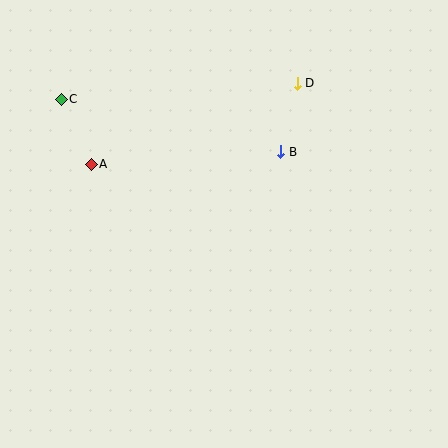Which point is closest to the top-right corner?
Point D is closest to the top-right corner.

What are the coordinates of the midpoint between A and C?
The midpoint between A and C is at (76, 132).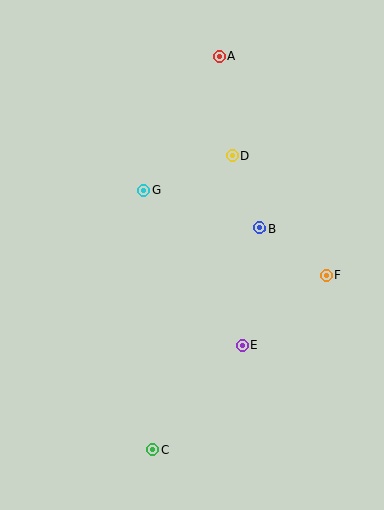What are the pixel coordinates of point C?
Point C is at (152, 449).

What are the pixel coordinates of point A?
Point A is at (220, 56).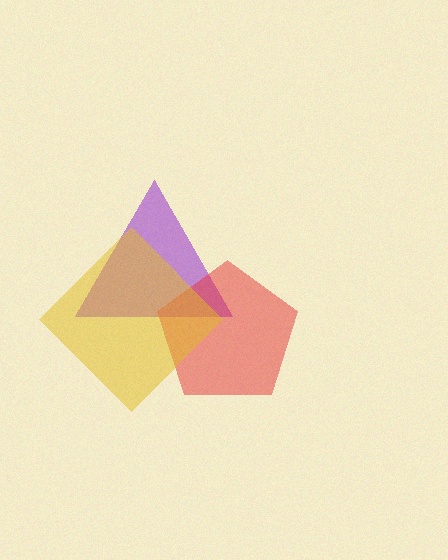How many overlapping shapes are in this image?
There are 3 overlapping shapes in the image.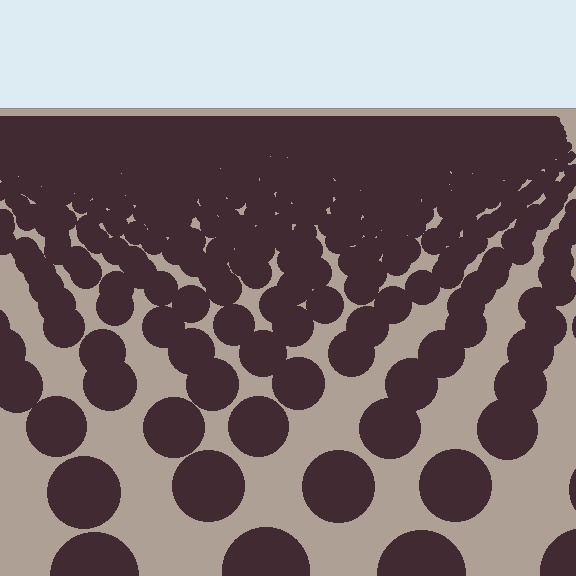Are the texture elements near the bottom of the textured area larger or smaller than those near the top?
Larger. Near the bottom, elements are closer to the viewer and appear at a bigger on-screen size.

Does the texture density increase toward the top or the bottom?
Density increases toward the top.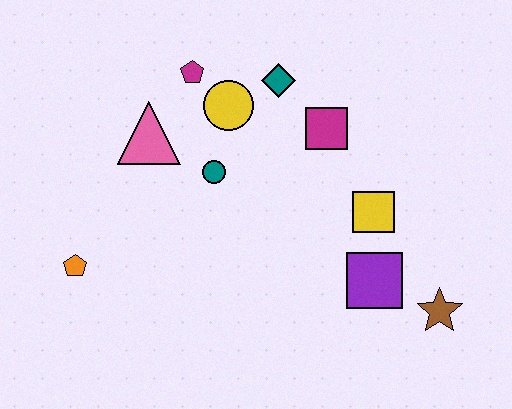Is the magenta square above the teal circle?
Yes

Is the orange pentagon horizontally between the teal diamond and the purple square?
No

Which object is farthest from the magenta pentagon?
The brown star is farthest from the magenta pentagon.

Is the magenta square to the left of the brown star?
Yes